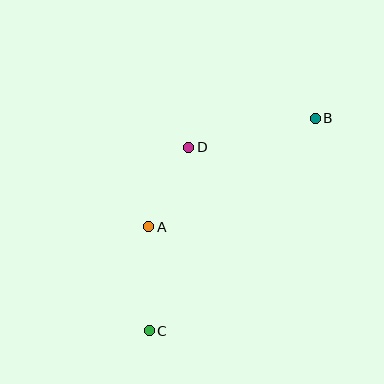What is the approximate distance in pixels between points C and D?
The distance between C and D is approximately 188 pixels.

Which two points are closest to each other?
Points A and D are closest to each other.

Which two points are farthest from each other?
Points B and C are farthest from each other.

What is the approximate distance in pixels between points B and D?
The distance between B and D is approximately 129 pixels.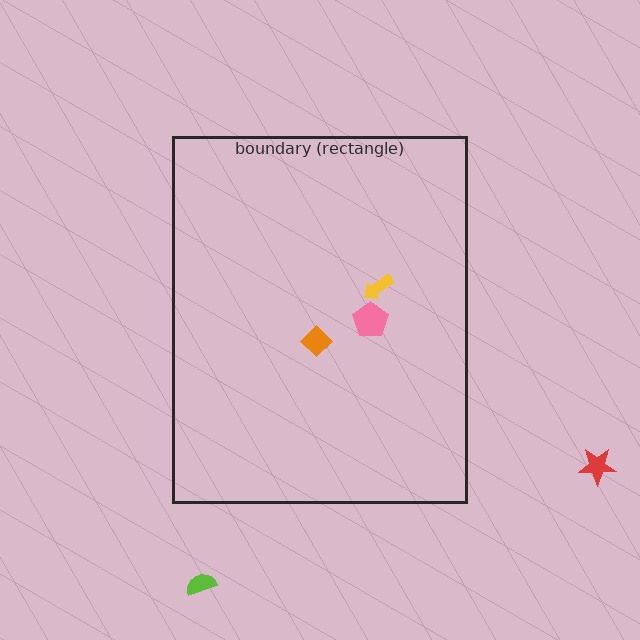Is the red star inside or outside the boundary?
Outside.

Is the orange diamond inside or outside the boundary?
Inside.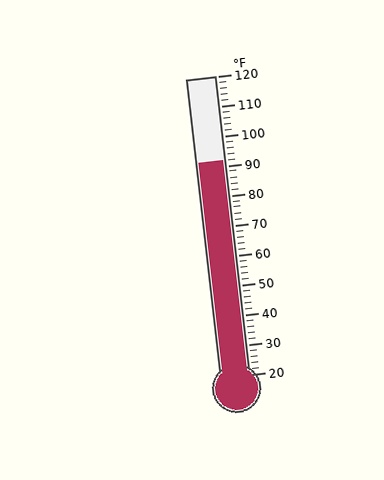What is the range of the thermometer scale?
The thermometer scale ranges from 20°F to 120°F.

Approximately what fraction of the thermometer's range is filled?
The thermometer is filled to approximately 70% of its range.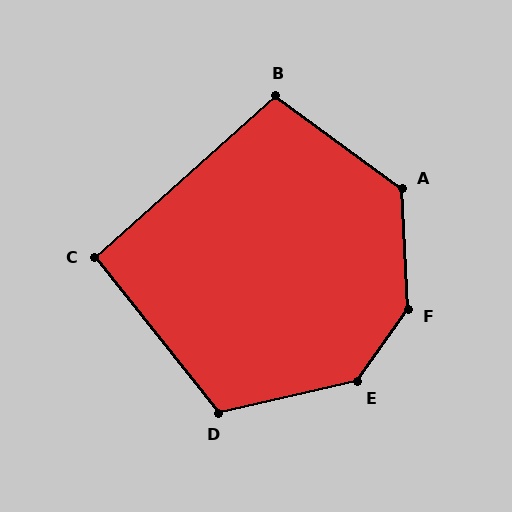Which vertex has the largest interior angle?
F, at approximately 142 degrees.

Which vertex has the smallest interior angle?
C, at approximately 93 degrees.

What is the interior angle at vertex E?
Approximately 138 degrees (obtuse).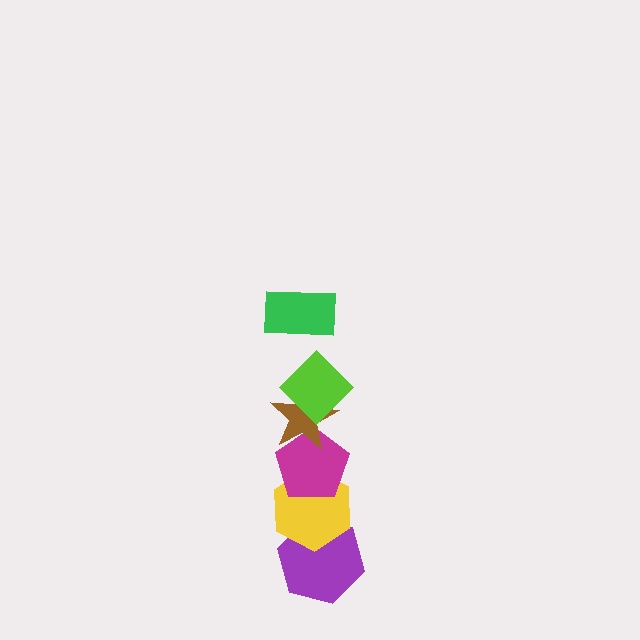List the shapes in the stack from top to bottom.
From top to bottom: the green rectangle, the lime diamond, the brown star, the magenta pentagon, the yellow hexagon, the purple hexagon.